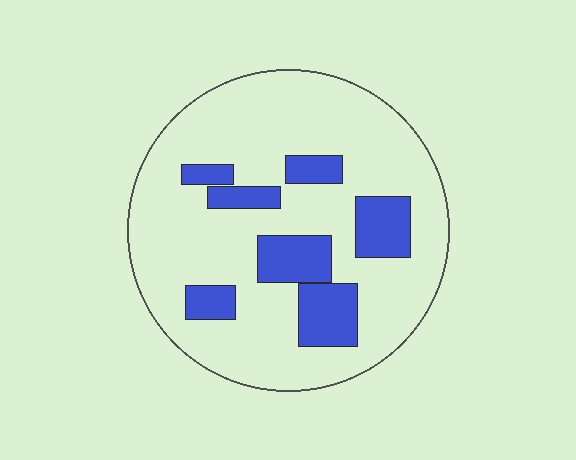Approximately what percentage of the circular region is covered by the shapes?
Approximately 20%.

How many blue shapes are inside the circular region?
7.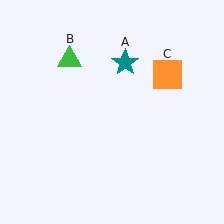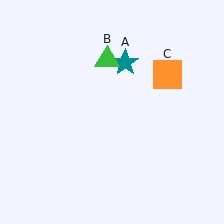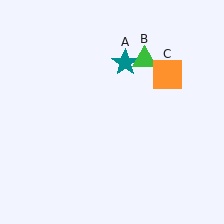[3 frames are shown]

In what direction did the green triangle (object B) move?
The green triangle (object B) moved right.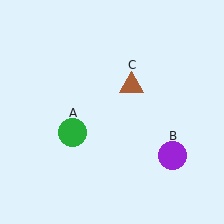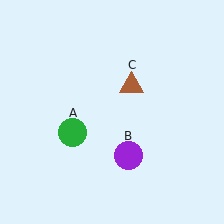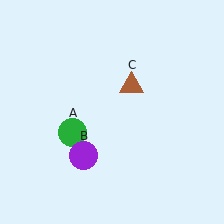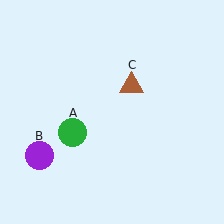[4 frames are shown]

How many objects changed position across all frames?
1 object changed position: purple circle (object B).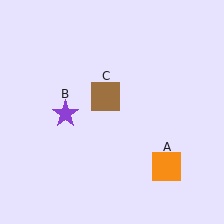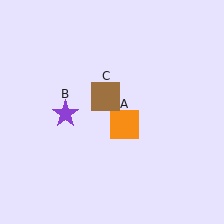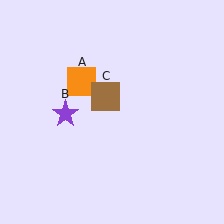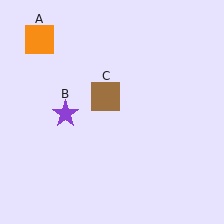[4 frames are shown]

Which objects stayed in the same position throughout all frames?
Purple star (object B) and brown square (object C) remained stationary.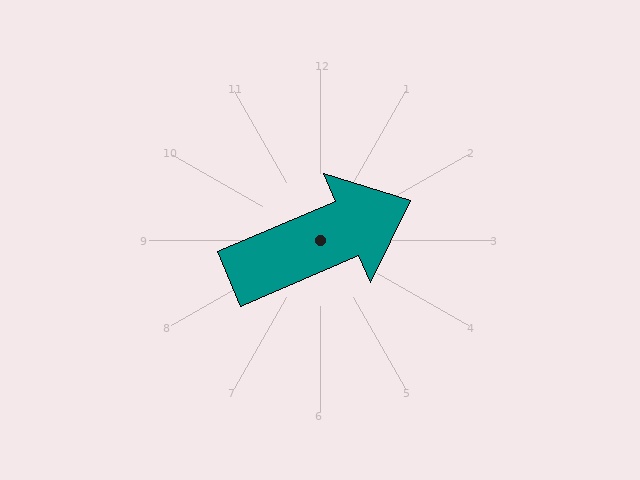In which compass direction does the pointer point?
Northeast.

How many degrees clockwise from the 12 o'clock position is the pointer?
Approximately 67 degrees.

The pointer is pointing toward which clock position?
Roughly 2 o'clock.